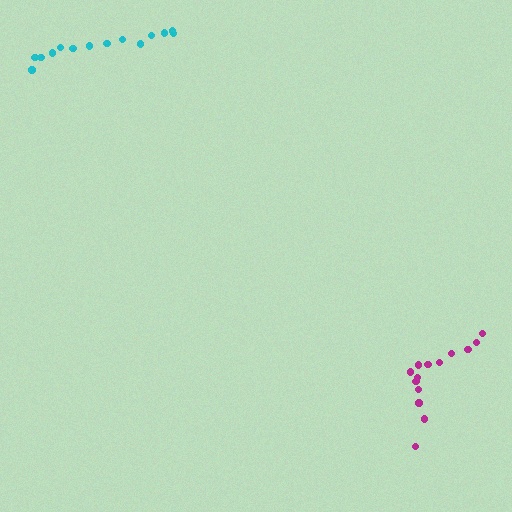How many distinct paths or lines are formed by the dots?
There are 2 distinct paths.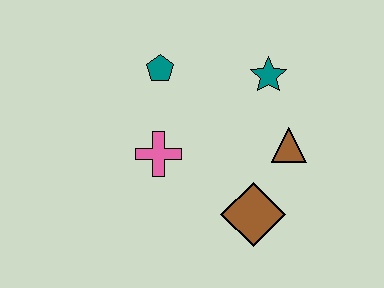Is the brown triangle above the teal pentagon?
No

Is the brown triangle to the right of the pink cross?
Yes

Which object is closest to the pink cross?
The teal pentagon is closest to the pink cross.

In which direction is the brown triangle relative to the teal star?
The brown triangle is below the teal star.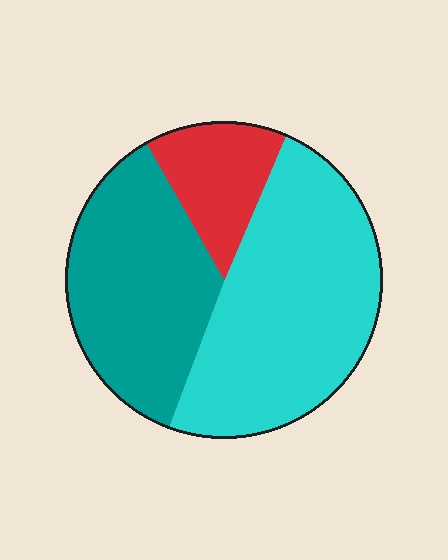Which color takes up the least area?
Red, at roughly 15%.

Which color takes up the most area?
Cyan, at roughly 50%.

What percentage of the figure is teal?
Teal takes up about three eighths (3/8) of the figure.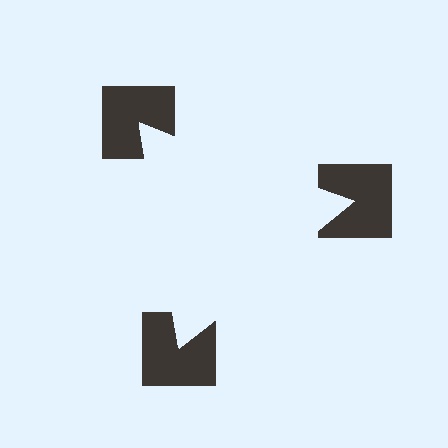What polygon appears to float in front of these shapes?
An illusory triangle — its edges are inferred from the aligned wedge cuts in the notched squares, not physically drawn.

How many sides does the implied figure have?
3 sides.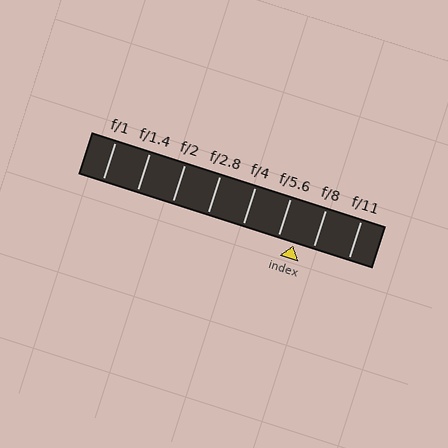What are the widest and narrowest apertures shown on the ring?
The widest aperture shown is f/1 and the narrowest is f/11.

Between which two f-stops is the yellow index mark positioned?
The index mark is between f/5.6 and f/8.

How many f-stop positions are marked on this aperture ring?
There are 8 f-stop positions marked.